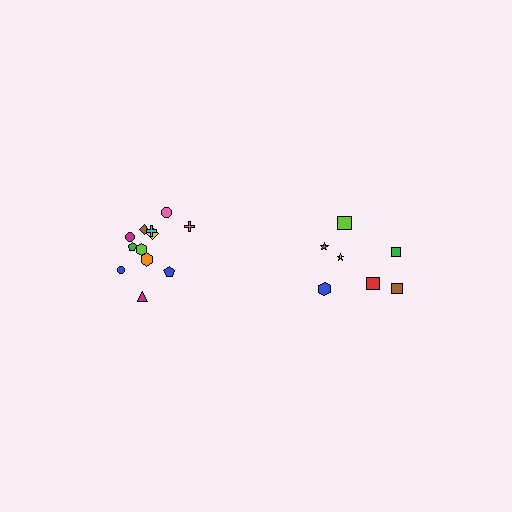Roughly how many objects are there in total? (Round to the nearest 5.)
Roughly 20 objects in total.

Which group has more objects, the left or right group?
The left group.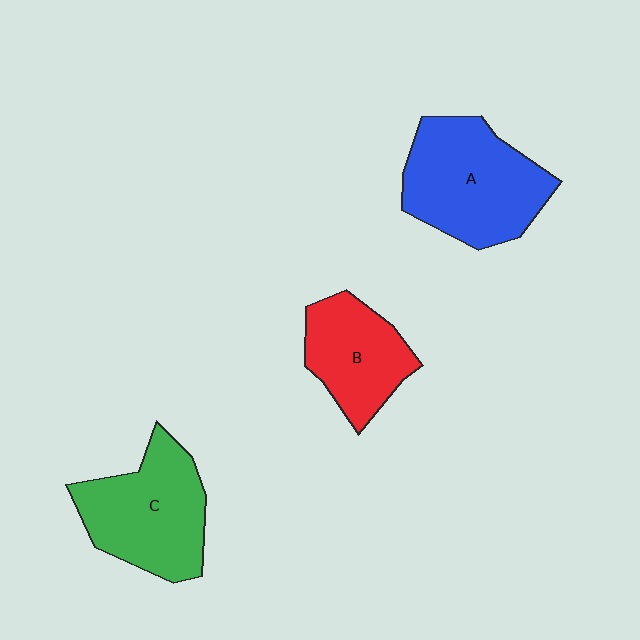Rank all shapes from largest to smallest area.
From largest to smallest: A (blue), C (green), B (red).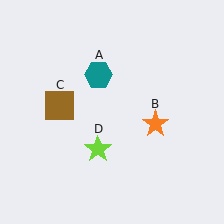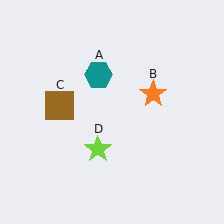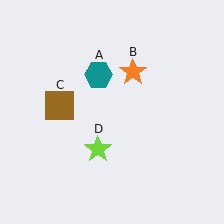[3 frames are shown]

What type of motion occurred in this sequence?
The orange star (object B) rotated counterclockwise around the center of the scene.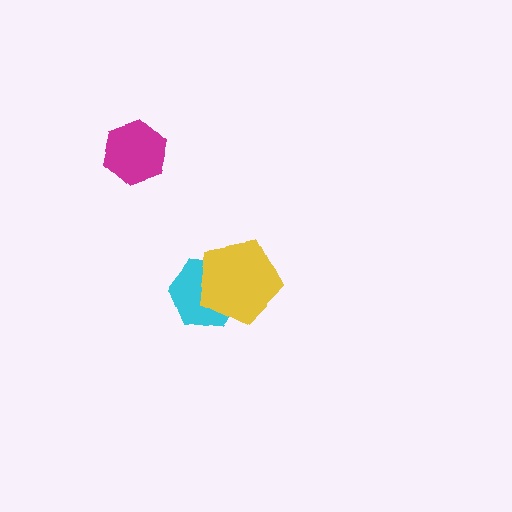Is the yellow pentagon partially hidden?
No, no other shape covers it.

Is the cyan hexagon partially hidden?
Yes, it is partially covered by another shape.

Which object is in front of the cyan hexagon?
The yellow pentagon is in front of the cyan hexagon.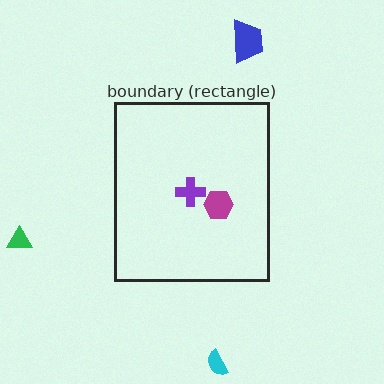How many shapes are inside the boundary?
2 inside, 3 outside.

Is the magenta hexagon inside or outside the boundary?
Inside.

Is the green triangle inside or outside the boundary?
Outside.